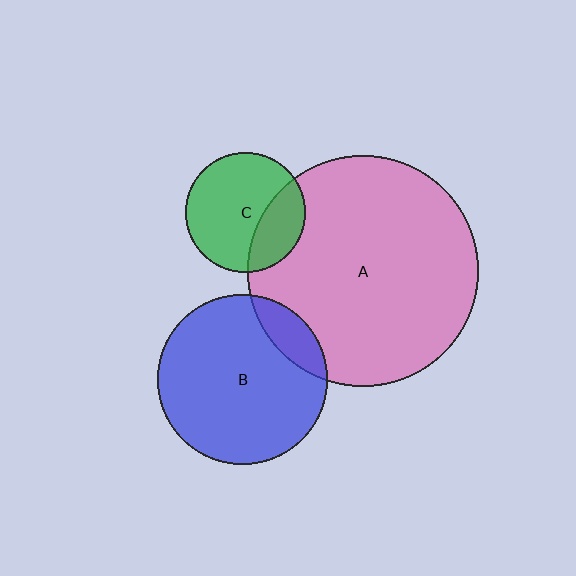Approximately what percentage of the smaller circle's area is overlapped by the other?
Approximately 15%.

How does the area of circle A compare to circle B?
Approximately 1.8 times.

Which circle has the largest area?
Circle A (pink).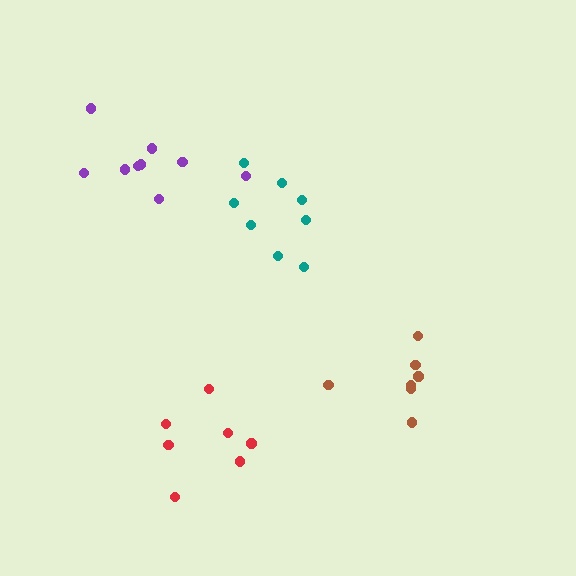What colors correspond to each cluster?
The clusters are colored: brown, teal, red, purple.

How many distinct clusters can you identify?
There are 4 distinct clusters.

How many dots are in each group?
Group 1: 7 dots, Group 2: 8 dots, Group 3: 7 dots, Group 4: 9 dots (31 total).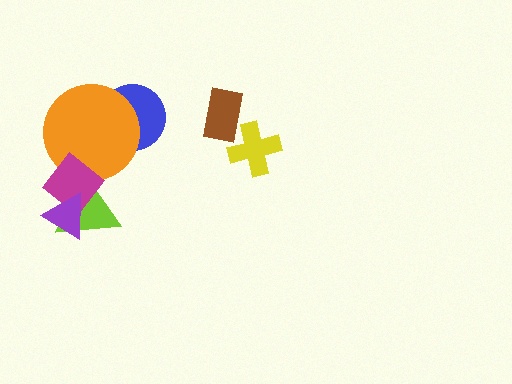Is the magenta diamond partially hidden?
Yes, it is partially covered by another shape.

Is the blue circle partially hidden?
Yes, it is partially covered by another shape.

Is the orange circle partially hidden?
Yes, it is partially covered by another shape.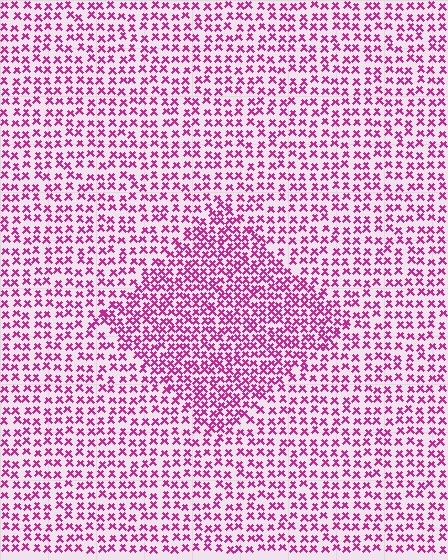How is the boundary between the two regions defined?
The boundary is defined by a change in element density (approximately 1.6x ratio). All elements are the same color, size, and shape.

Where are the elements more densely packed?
The elements are more densely packed inside the diamond boundary.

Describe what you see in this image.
The image contains small magenta elements arranged at two different densities. A diamond-shaped region is visible where the elements are more densely packed than the surrounding area.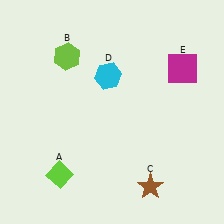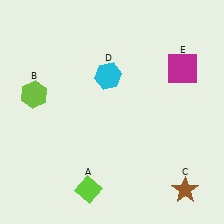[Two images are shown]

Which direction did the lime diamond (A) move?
The lime diamond (A) moved right.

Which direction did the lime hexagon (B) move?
The lime hexagon (B) moved down.